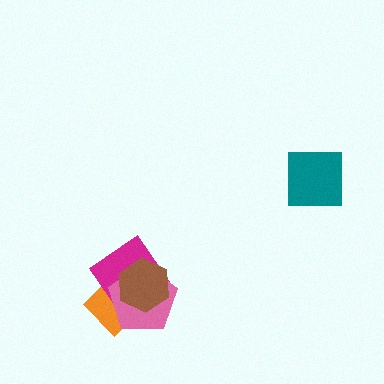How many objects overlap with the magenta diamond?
3 objects overlap with the magenta diamond.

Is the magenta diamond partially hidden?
Yes, it is partially covered by another shape.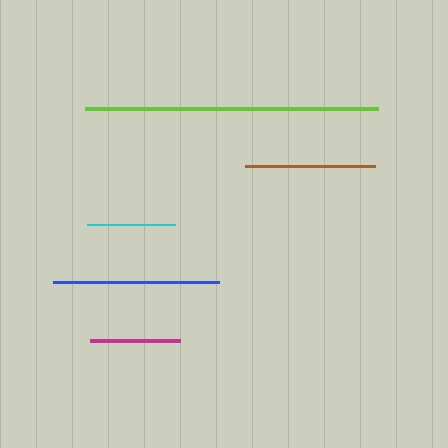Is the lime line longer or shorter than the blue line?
The lime line is longer than the blue line.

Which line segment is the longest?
The lime line is the longest at approximately 293 pixels.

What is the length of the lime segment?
The lime segment is approximately 293 pixels long.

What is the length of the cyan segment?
The cyan segment is approximately 88 pixels long.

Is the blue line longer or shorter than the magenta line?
The blue line is longer than the magenta line.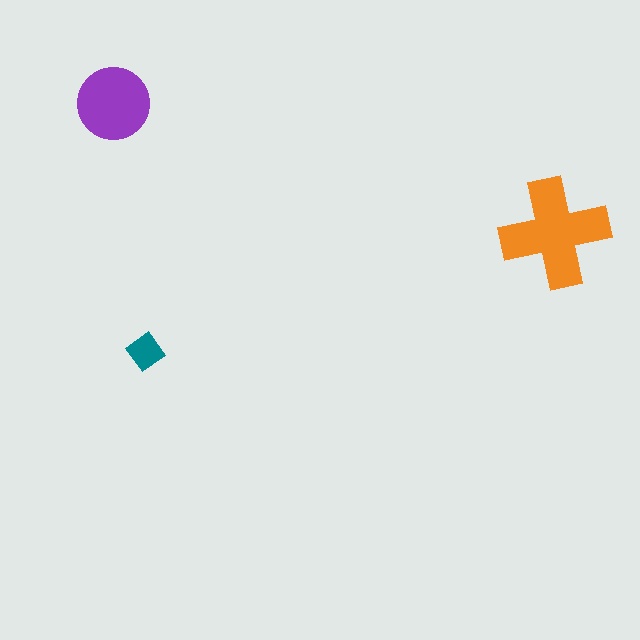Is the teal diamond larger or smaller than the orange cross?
Smaller.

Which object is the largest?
The orange cross.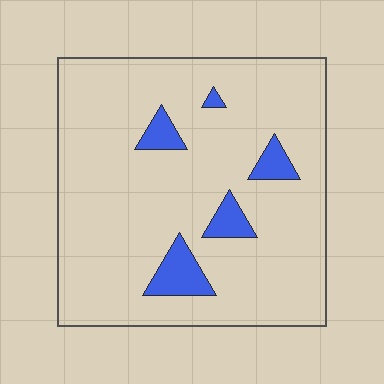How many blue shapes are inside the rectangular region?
5.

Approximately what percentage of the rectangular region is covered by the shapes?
Approximately 10%.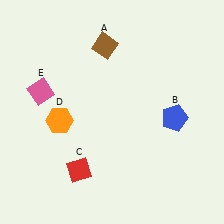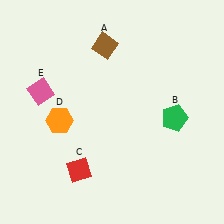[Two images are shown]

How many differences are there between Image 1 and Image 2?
There is 1 difference between the two images.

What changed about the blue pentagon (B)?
In Image 1, B is blue. In Image 2, it changed to green.